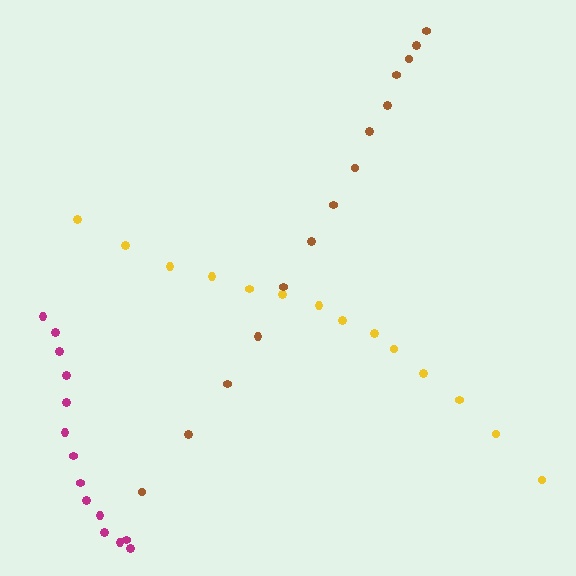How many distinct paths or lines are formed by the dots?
There are 3 distinct paths.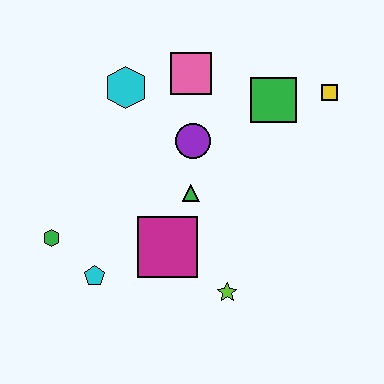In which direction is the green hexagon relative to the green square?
The green hexagon is to the left of the green square.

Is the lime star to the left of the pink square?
No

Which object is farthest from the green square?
The green hexagon is farthest from the green square.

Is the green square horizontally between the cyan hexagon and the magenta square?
No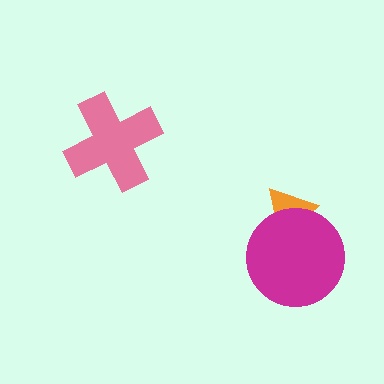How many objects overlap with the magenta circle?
1 object overlaps with the magenta circle.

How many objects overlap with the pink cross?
0 objects overlap with the pink cross.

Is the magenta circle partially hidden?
No, no other shape covers it.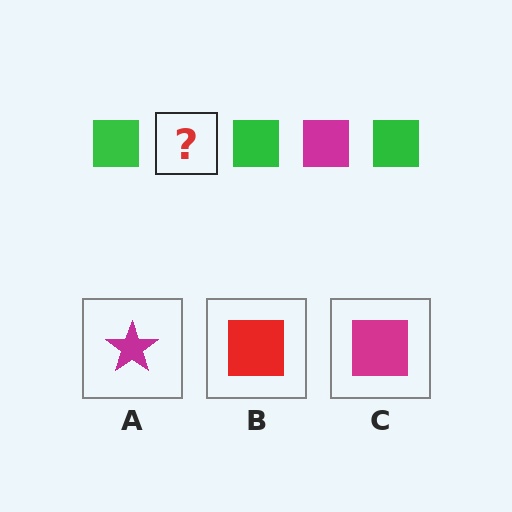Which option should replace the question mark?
Option C.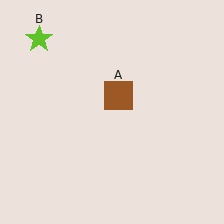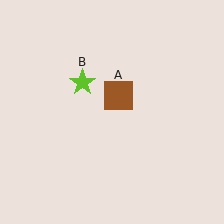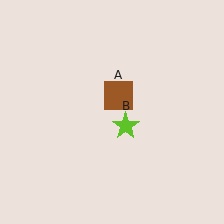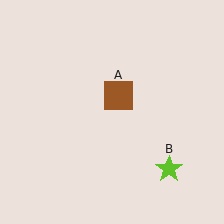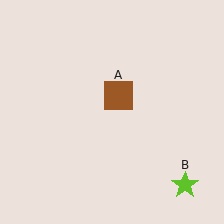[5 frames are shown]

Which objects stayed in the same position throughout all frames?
Brown square (object A) remained stationary.